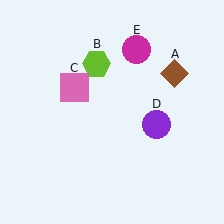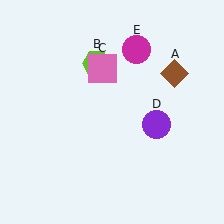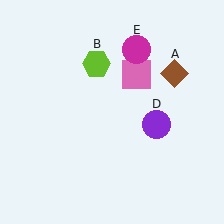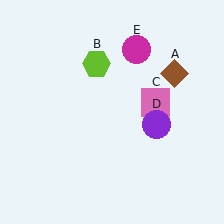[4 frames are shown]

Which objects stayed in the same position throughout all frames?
Brown diamond (object A) and lime hexagon (object B) and purple circle (object D) and magenta circle (object E) remained stationary.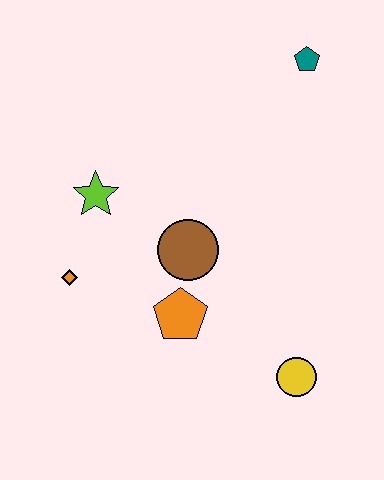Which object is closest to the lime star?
The orange diamond is closest to the lime star.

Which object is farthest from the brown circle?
The teal pentagon is farthest from the brown circle.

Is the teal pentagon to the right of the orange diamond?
Yes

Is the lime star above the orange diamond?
Yes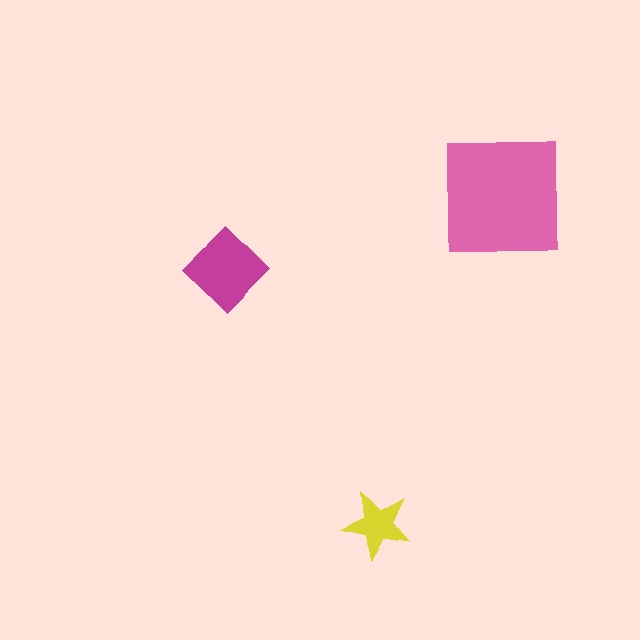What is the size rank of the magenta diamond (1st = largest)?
2nd.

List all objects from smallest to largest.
The yellow star, the magenta diamond, the pink square.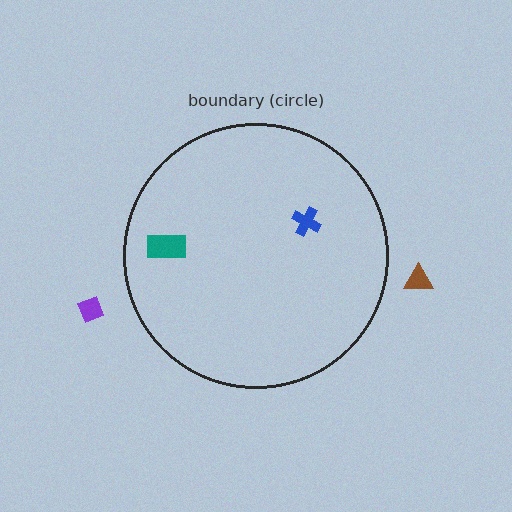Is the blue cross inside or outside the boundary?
Inside.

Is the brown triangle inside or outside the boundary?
Outside.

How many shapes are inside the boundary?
2 inside, 2 outside.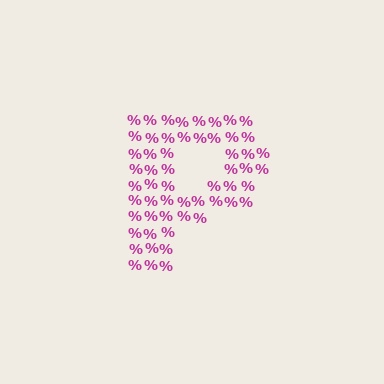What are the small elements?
The small elements are percent signs.